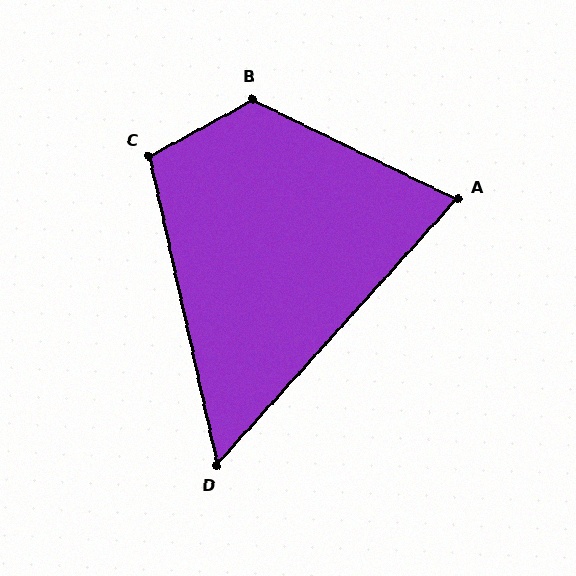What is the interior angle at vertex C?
Approximately 106 degrees (obtuse).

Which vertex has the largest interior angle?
B, at approximately 126 degrees.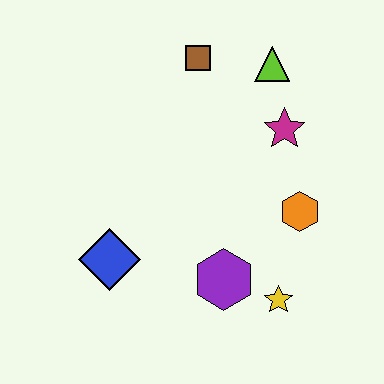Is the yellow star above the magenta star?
No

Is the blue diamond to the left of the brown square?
Yes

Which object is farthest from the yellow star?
The brown square is farthest from the yellow star.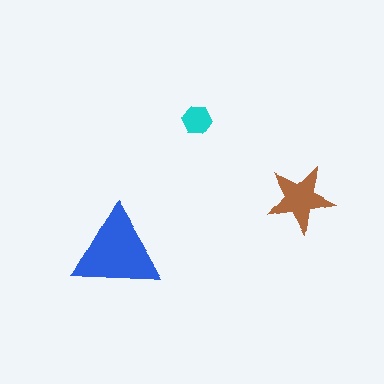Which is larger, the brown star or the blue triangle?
The blue triangle.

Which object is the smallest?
The cyan hexagon.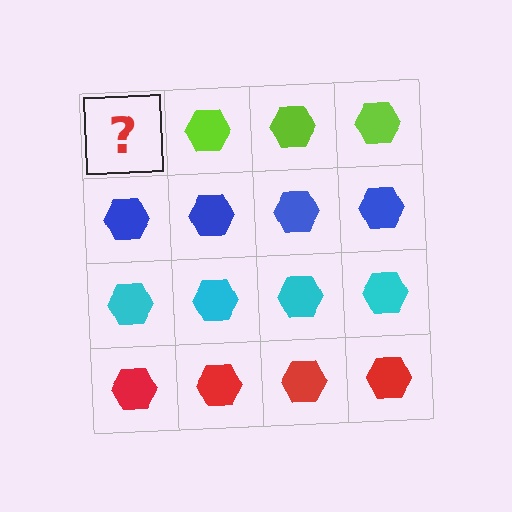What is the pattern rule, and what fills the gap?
The rule is that each row has a consistent color. The gap should be filled with a lime hexagon.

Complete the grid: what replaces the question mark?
The question mark should be replaced with a lime hexagon.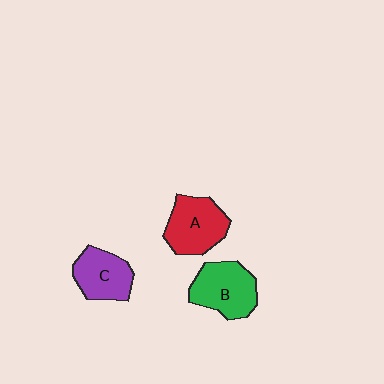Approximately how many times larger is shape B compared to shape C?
Approximately 1.2 times.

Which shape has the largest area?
Shape B (green).